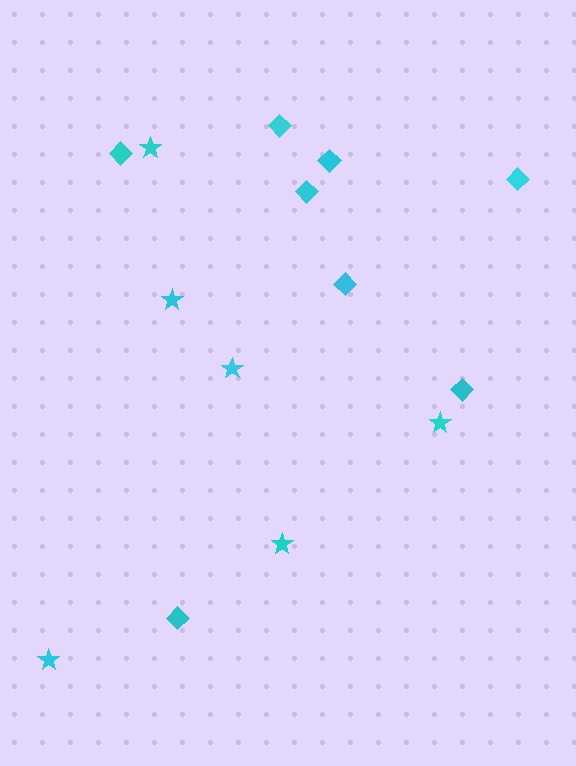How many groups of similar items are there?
There are 2 groups: one group of stars (6) and one group of diamonds (8).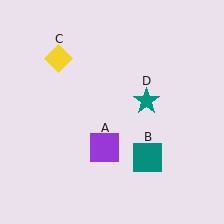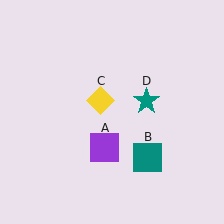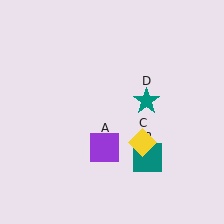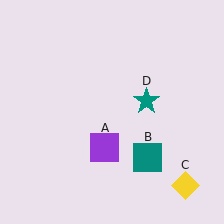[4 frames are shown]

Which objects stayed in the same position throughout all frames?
Purple square (object A) and teal square (object B) and teal star (object D) remained stationary.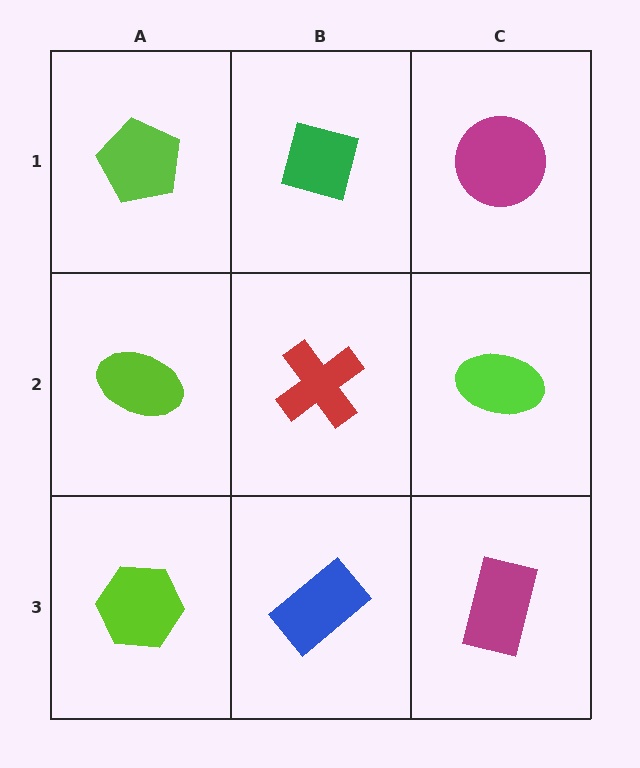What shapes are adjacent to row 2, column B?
A green square (row 1, column B), a blue rectangle (row 3, column B), a lime ellipse (row 2, column A), a lime ellipse (row 2, column C).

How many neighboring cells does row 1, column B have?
3.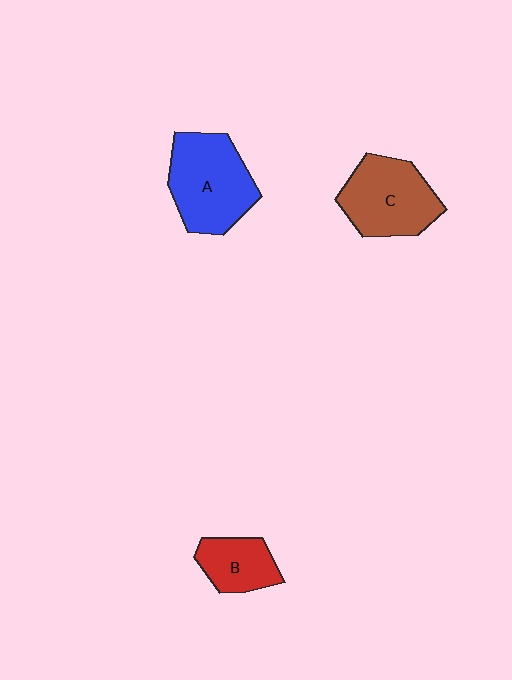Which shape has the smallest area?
Shape B (red).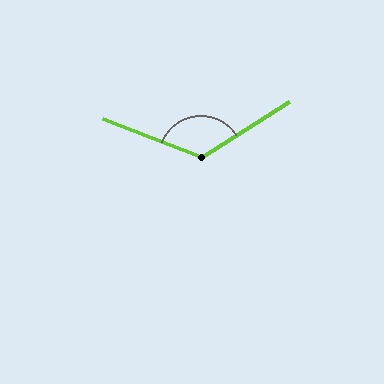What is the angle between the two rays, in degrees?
Approximately 126 degrees.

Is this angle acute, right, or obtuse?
It is obtuse.